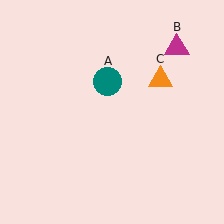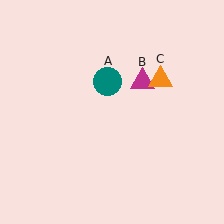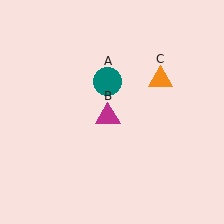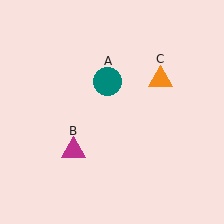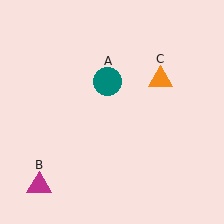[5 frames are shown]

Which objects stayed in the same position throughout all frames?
Teal circle (object A) and orange triangle (object C) remained stationary.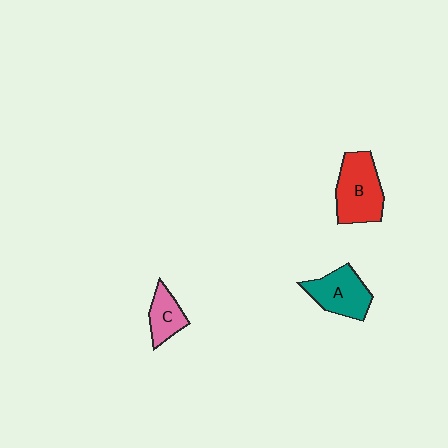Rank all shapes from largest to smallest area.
From largest to smallest: B (red), A (teal), C (pink).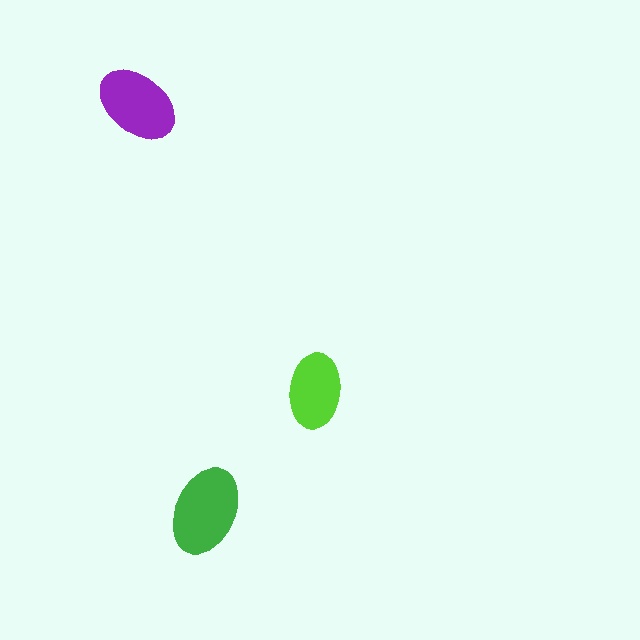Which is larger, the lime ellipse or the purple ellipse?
The purple one.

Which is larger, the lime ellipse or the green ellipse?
The green one.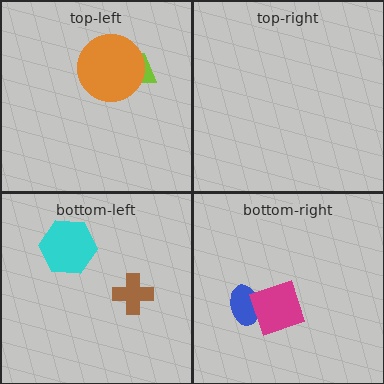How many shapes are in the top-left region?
2.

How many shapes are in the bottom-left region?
2.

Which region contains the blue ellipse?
The bottom-right region.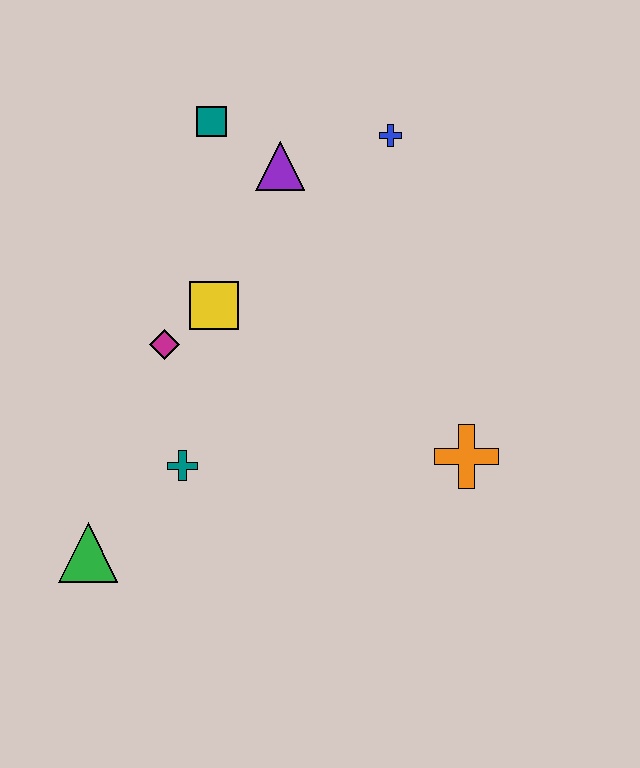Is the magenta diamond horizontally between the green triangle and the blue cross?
Yes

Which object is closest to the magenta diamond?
The yellow square is closest to the magenta diamond.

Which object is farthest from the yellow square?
The orange cross is farthest from the yellow square.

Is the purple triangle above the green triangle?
Yes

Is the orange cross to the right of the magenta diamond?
Yes